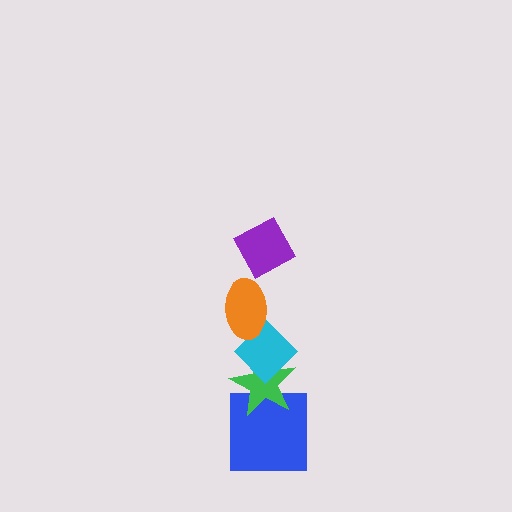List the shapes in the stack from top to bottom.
From top to bottom: the purple diamond, the orange ellipse, the cyan diamond, the green star, the blue square.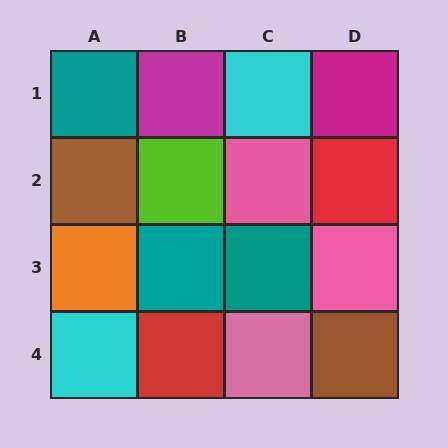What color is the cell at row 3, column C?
Teal.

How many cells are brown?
2 cells are brown.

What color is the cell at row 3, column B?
Teal.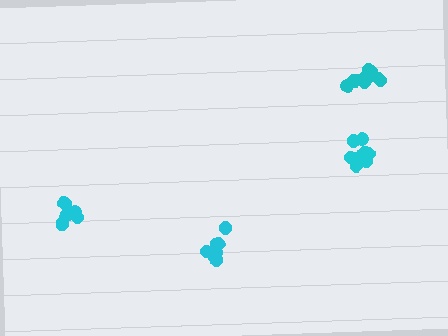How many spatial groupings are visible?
There are 4 spatial groupings.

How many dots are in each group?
Group 1: 12 dots, Group 2: 7 dots, Group 3: 10 dots, Group 4: 8 dots (37 total).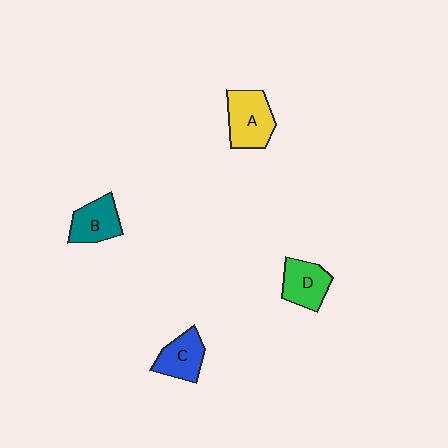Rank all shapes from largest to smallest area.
From largest to smallest: A (yellow), D (green), B (teal), C (blue).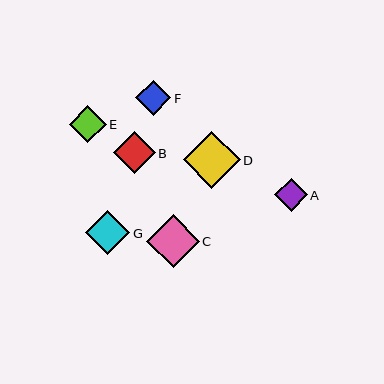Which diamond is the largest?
Diamond D is the largest with a size of approximately 57 pixels.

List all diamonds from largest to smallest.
From largest to smallest: D, C, G, B, E, F, A.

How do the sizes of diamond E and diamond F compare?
Diamond E and diamond F are approximately the same size.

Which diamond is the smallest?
Diamond A is the smallest with a size of approximately 32 pixels.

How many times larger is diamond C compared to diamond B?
Diamond C is approximately 1.3 times the size of diamond B.